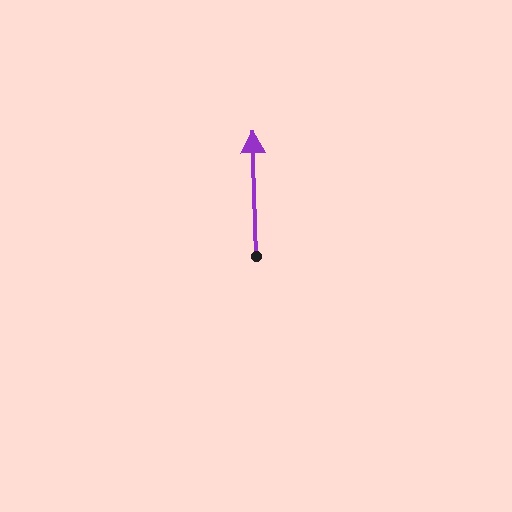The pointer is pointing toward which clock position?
Roughly 12 o'clock.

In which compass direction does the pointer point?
North.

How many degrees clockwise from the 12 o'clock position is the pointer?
Approximately 358 degrees.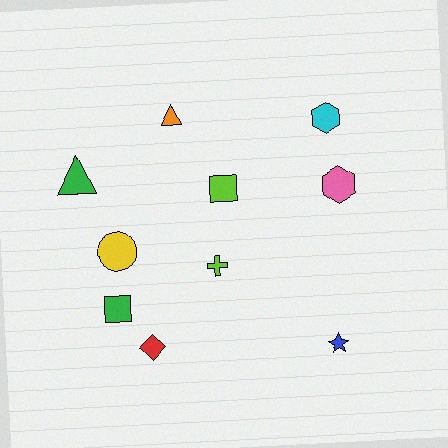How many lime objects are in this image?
There are 2 lime objects.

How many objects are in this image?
There are 10 objects.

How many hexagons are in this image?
There are 2 hexagons.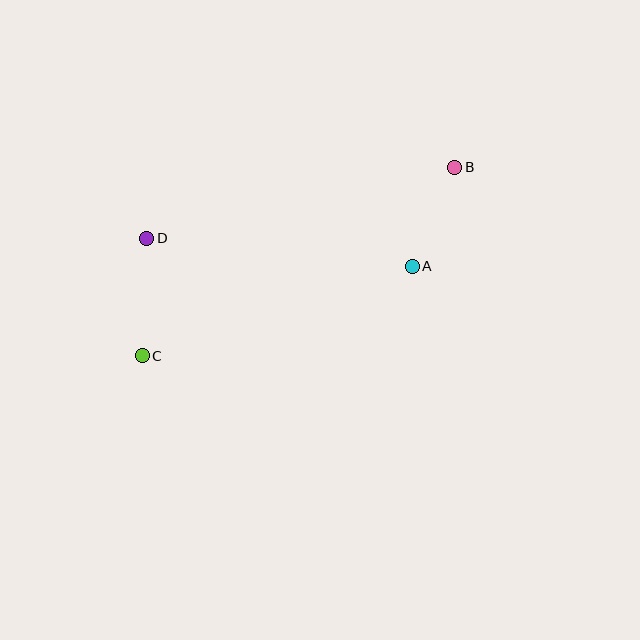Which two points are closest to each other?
Points A and B are closest to each other.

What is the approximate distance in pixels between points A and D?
The distance between A and D is approximately 267 pixels.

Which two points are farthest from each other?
Points B and C are farthest from each other.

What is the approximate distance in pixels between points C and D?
The distance between C and D is approximately 118 pixels.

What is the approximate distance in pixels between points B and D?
The distance between B and D is approximately 316 pixels.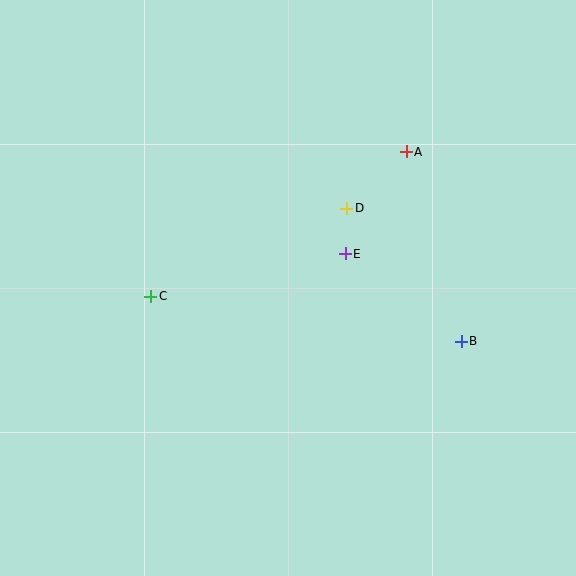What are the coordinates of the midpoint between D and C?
The midpoint between D and C is at (249, 252).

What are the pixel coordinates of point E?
Point E is at (345, 254).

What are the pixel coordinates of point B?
Point B is at (461, 341).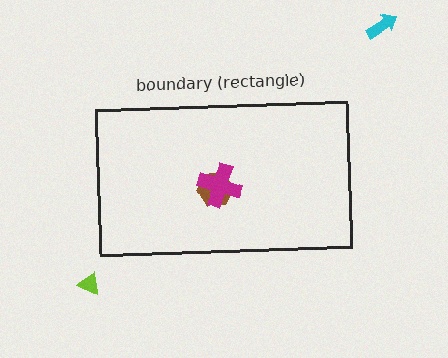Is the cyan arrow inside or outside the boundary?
Outside.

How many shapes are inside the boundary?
2 inside, 2 outside.